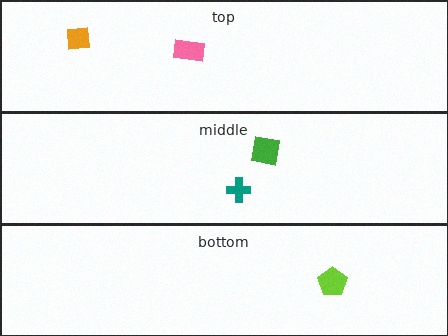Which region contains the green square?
The middle region.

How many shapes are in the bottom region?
1.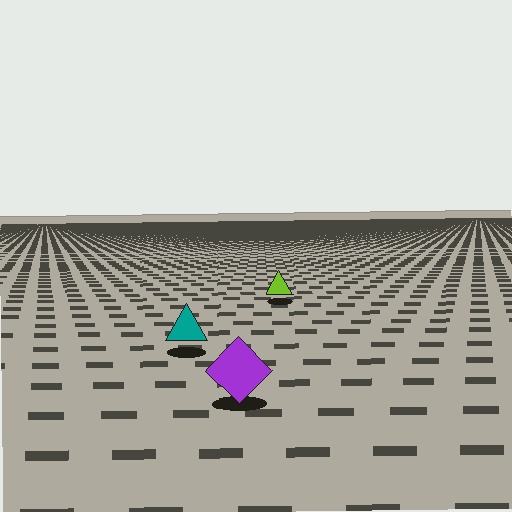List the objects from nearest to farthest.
From nearest to farthest: the purple diamond, the teal triangle, the lime triangle.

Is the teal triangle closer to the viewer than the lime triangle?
Yes. The teal triangle is closer — you can tell from the texture gradient: the ground texture is coarser near it.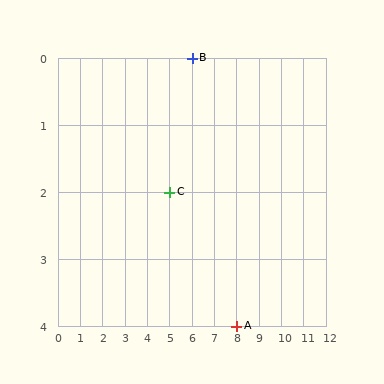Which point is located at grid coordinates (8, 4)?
Point A is at (8, 4).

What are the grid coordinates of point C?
Point C is at grid coordinates (5, 2).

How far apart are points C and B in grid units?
Points C and B are 1 column and 2 rows apart (about 2.2 grid units diagonally).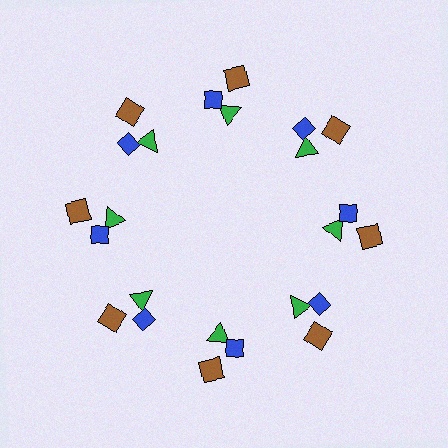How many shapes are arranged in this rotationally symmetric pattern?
There are 24 shapes, arranged in 8 groups of 3.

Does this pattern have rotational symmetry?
Yes, this pattern has 8-fold rotational symmetry. It looks the same after rotating 45 degrees around the center.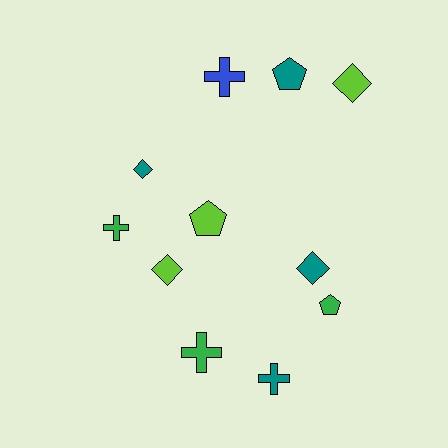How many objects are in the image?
There are 11 objects.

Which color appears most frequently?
Teal, with 4 objects.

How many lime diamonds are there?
There are 2 lime diamonds.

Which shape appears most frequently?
Cross, with 4 objects.